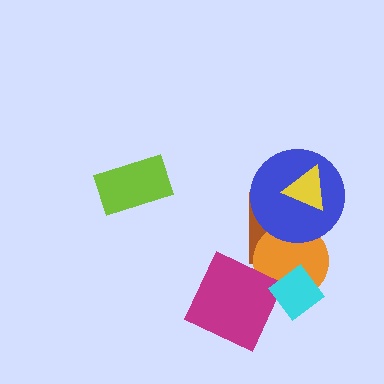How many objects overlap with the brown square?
4 objects overlap with the brown square.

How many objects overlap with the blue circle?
3 objects overlap with the blue circle.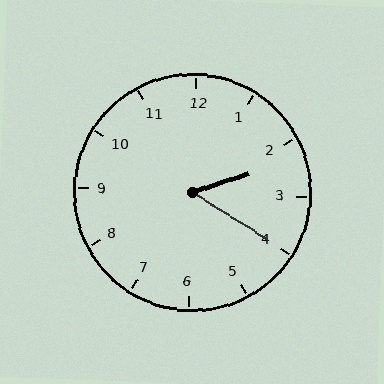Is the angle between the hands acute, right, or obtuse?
It is acute.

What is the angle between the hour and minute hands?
Approximately 50 degrees.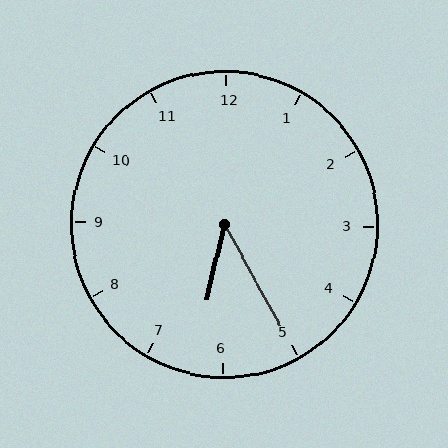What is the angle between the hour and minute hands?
Approximately 42 degrees.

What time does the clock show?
6:25.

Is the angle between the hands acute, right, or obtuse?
It is acute.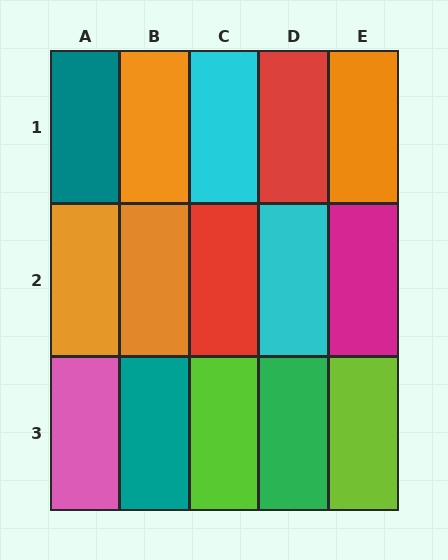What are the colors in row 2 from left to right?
Orange, orange, red, cyan, magenta.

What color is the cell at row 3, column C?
Lime.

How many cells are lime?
2 cells are lime.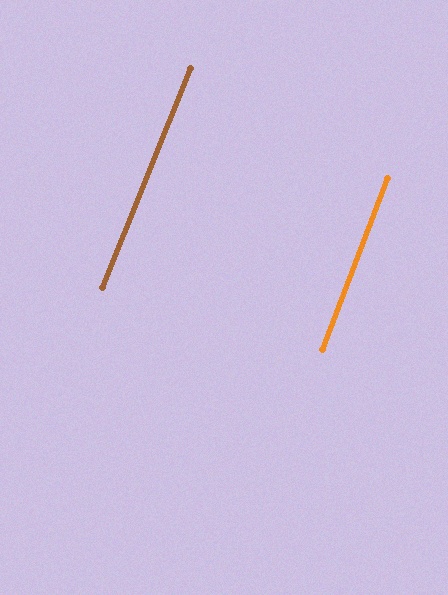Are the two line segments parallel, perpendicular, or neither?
Parallel — their directions differ by only 1.2°.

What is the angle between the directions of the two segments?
Approximately 1 degree.